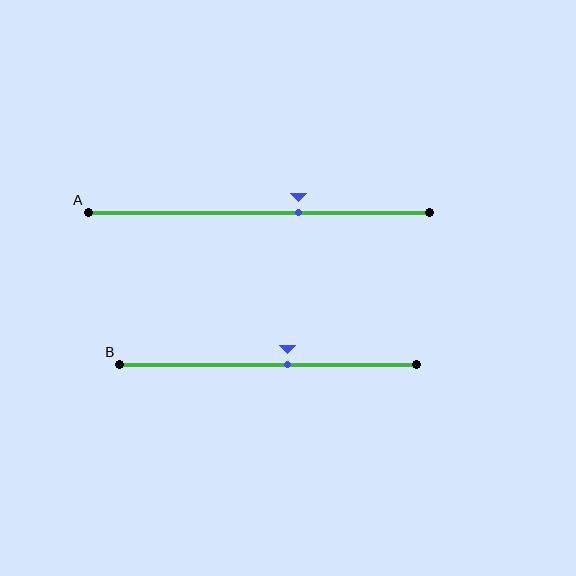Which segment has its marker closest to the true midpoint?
Segment B has its marker closest to the true midpoint.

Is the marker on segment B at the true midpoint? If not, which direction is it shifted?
No, the marker on segment B is shifted to the right by about 6% of the segment length.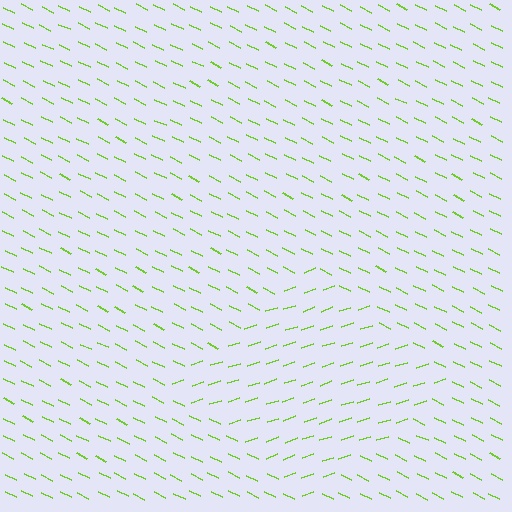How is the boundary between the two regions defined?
The boundary is defined purely by a change in line orientation (approximately 45 degrees difference). All lines are the same color and thickness.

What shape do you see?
I see a diamond.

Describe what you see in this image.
The image is filled with small lime line segments. A diamond region in the image has lines oriented differently from the surrounding lines, creating a visible texture boundary.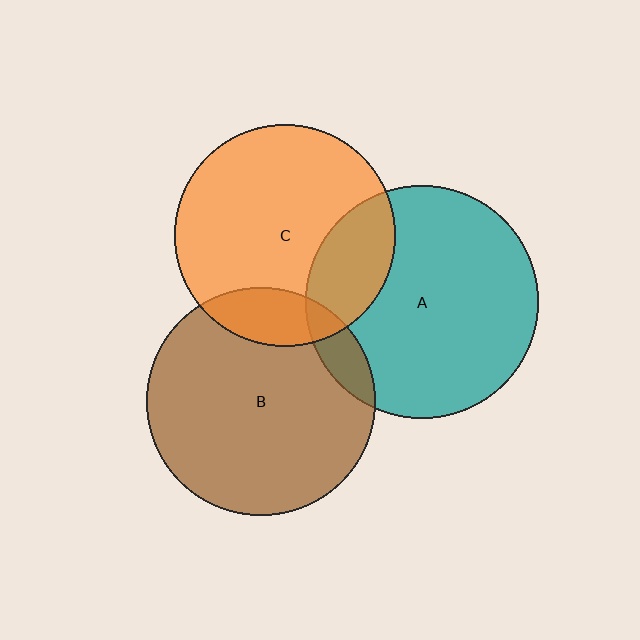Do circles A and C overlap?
Yes.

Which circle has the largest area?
Circle A (teal).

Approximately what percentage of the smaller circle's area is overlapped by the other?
Approximately 25%.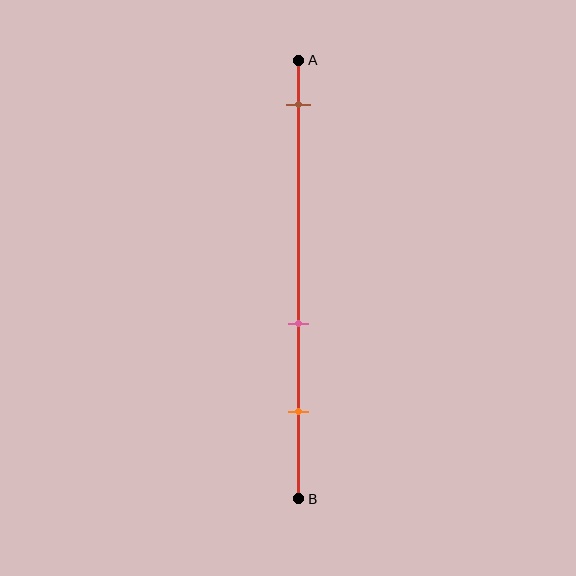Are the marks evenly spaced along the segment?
No, the marks are not evenly spaced.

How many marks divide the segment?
There are 3 marks dividing the segment.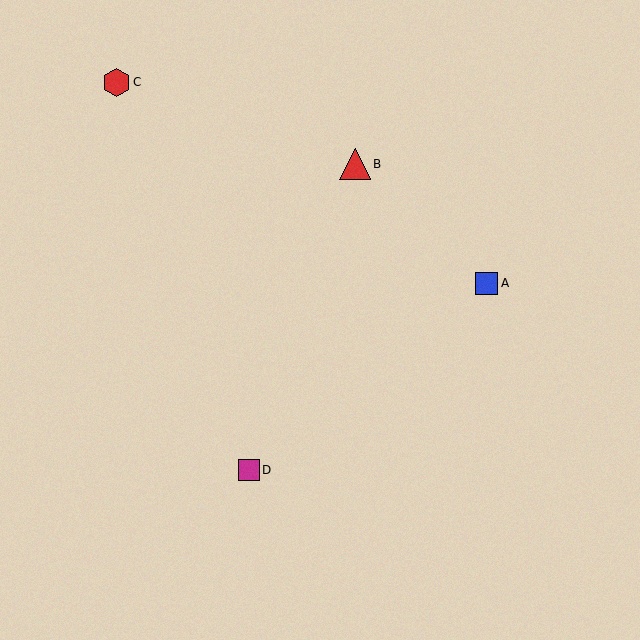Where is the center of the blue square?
The center of the blue square is at (486, 283).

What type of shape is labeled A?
Shape A is a blue square.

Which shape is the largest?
The red triangle (labeled B) is the largest.